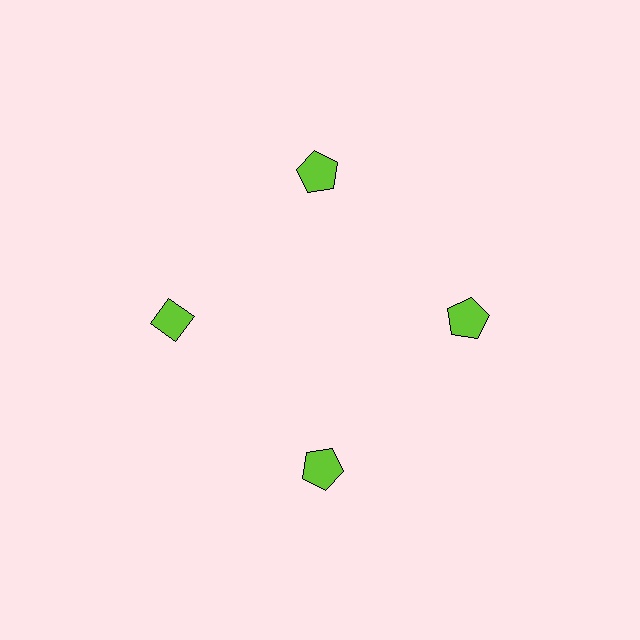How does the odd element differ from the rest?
It has a different shape: diamond instead of pentagon.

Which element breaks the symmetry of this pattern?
The lime diamond at roughly the 9 o'clock position breaks the symmetry. All other shapes are lime pentagons.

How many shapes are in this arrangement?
There are 4 shapes arranged in a ring pattern.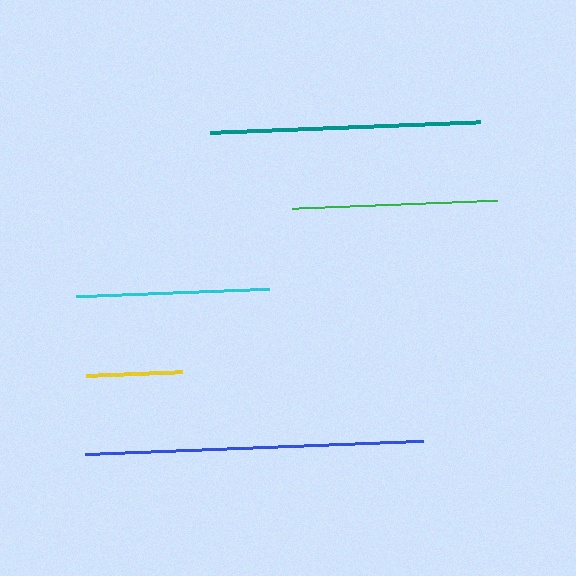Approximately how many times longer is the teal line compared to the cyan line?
The teal line is approximately 1.4 times the length of the cyan line.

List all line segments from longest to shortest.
From longest to shortest: blue, teal, green, cyan, yellow.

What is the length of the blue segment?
The blue segment is approximately 338 pixels long.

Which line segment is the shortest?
The yellow line is the shortest at approximately 97 pixels.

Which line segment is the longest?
The blue line is the longest at approximately 338 pixels.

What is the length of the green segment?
The green segment is approximately 205 pixels long.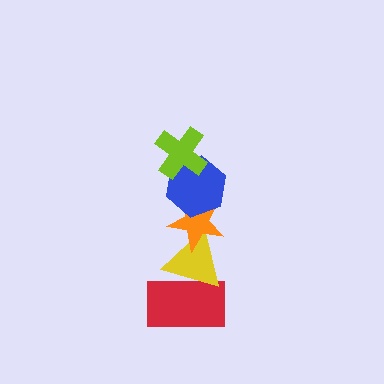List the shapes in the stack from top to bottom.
From top to bottom: the lime cross, the blue hexagon, the orange star, the yellow triangle, the red rectangle.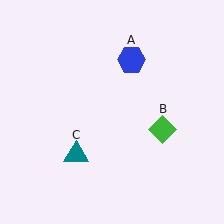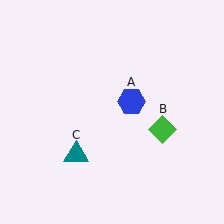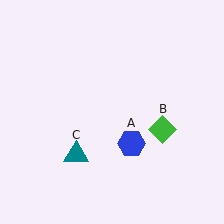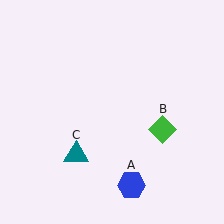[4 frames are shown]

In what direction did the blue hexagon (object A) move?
The blue hexagon (object A) moved down.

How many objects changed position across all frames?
1 object changed position: blue hexagon (object A).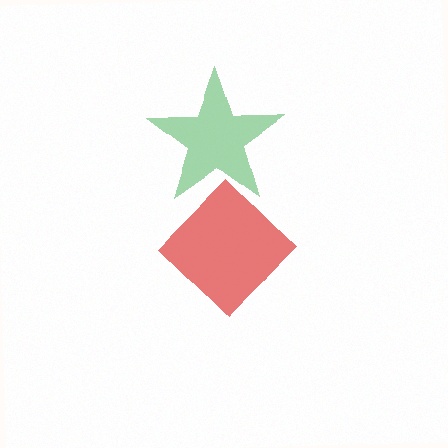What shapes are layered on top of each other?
The layered shapes are: a red diamond, a green star.